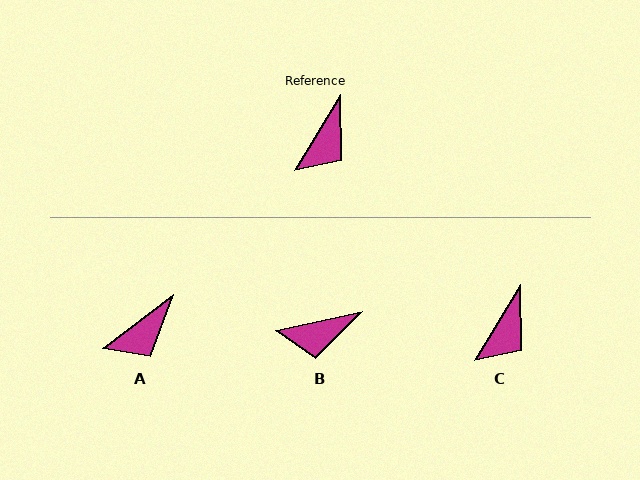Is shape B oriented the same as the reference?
No, it is off by about 46 degrees.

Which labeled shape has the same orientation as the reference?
C.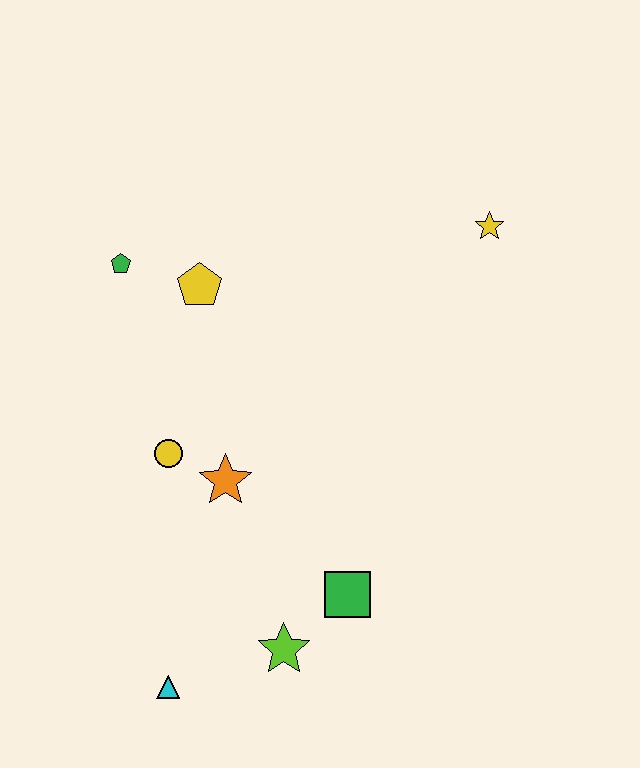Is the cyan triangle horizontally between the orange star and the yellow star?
No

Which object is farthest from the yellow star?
The cyan triangle is farthest from the yellow star.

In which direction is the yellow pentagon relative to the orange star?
The yellow pentagon is above the orange star.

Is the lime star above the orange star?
No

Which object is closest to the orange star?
The yellow circle is closest to the orange star.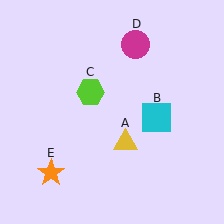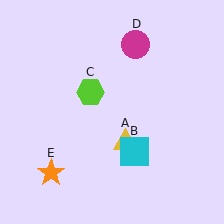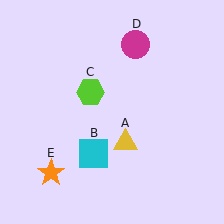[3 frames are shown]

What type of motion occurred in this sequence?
The cyan square (object B) rotated clockwise around the center of the scene.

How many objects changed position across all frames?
1 object changed position: cyan square (object B).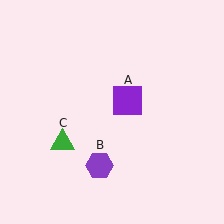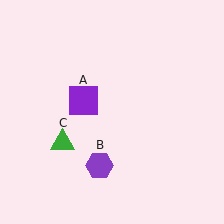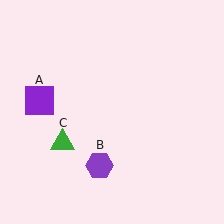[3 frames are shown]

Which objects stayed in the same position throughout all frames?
Purple hexagon (object B) and green triangle (object C) remained stationary.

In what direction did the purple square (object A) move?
The purple square (object A) moved left.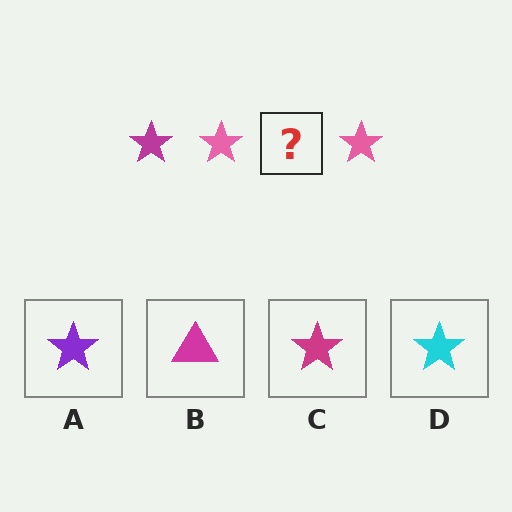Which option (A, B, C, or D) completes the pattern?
C.